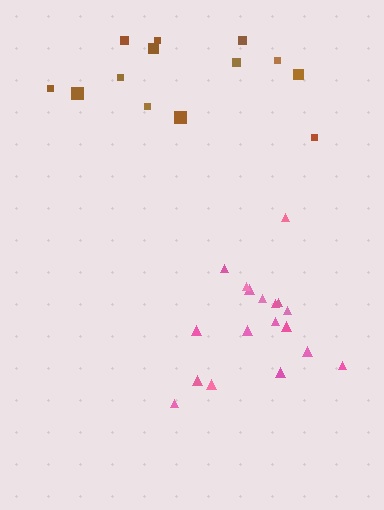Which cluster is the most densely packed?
Pink.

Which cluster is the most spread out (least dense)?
Brown.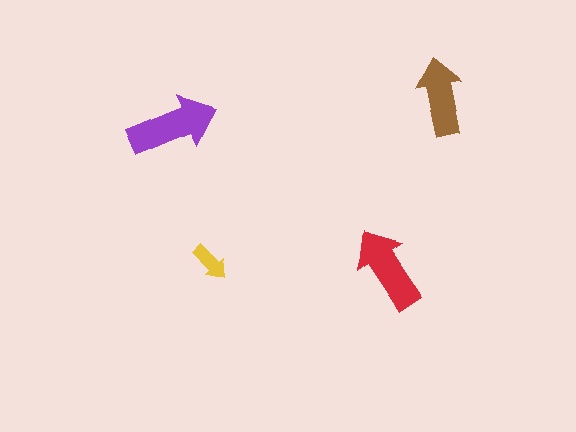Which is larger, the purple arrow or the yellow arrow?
The purple one.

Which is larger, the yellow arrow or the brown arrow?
The brown one.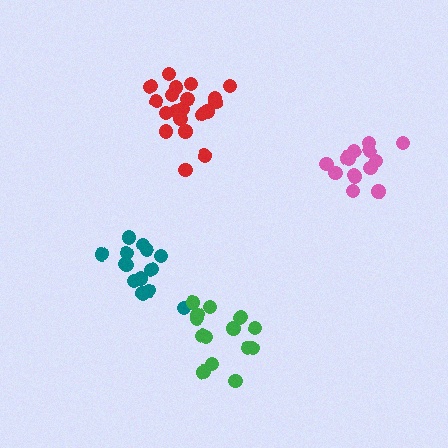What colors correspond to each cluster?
The clusters are colored: teal, red, pink, green.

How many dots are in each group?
Group 1: 14 dots, Group 2: 20 dots, Group 3: 14 dots, Group 4: 15 dots (63 total).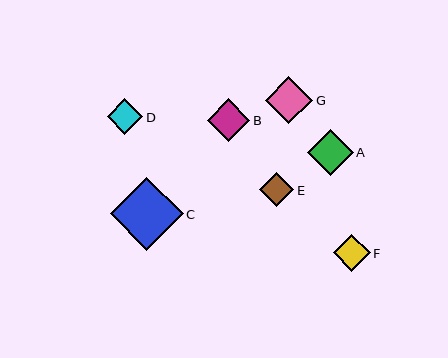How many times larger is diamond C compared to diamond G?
Diamond C is approximately 1.5 times the size of diamond G.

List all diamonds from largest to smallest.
From largest to smallest: C, G, A, B, F, D, E.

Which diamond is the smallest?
Diamond E is the smallest with a size of approximately 34 pixels.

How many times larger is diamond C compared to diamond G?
Diamond C is approximately 1.5 times the size of diamond G.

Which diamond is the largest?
Diamond C is the largest with a size of approximately 73 pixels.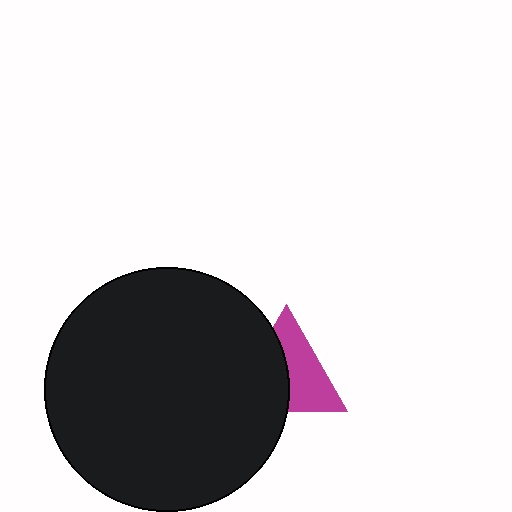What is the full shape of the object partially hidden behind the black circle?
The partially hidden object is a magenta triangle.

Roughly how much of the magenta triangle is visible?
About half of it is visible (roughly 53%).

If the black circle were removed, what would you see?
You would see the complete magenta triangle.